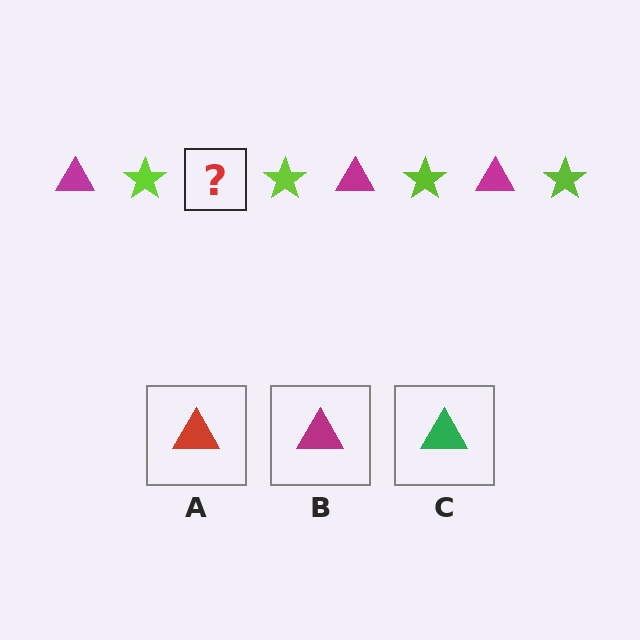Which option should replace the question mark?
Option B.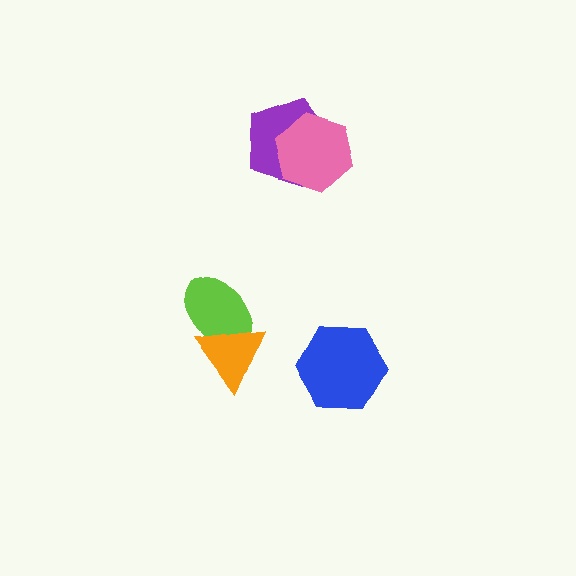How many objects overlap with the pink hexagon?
1 object overlaps with the pink hexagon.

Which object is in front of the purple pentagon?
The pink hexagon is in front of the purple pentagon.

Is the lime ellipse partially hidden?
Yes, it is partially covered by another shape.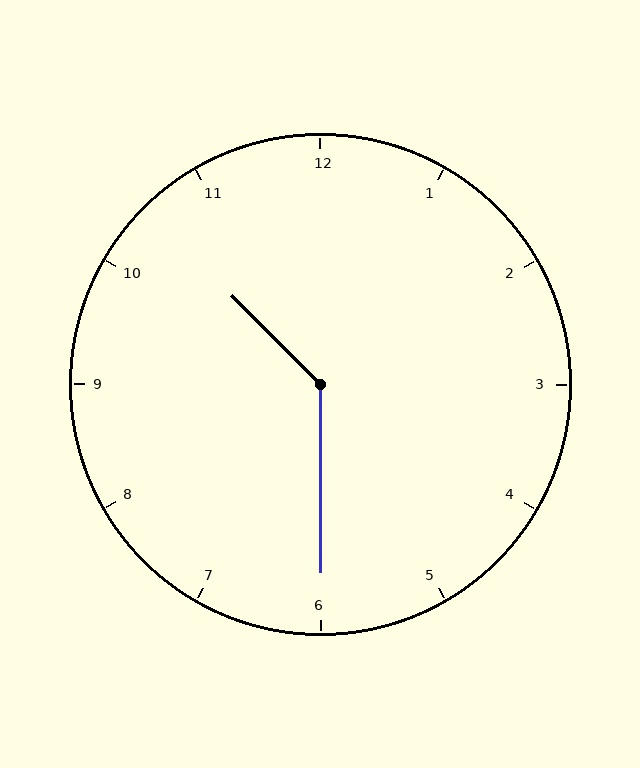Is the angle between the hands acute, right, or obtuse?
It is obtuse.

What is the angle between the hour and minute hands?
Approximately 135 degrees.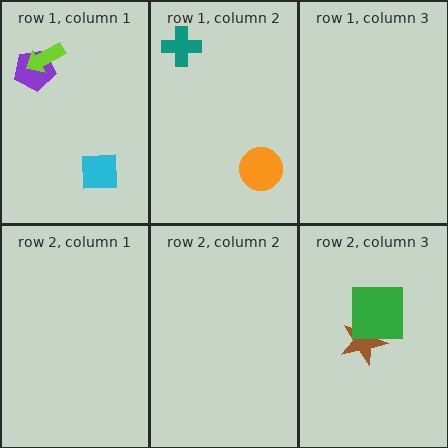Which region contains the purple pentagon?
The row 1, column 1 region.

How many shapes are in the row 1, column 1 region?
3.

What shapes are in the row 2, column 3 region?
The brown star, the green square.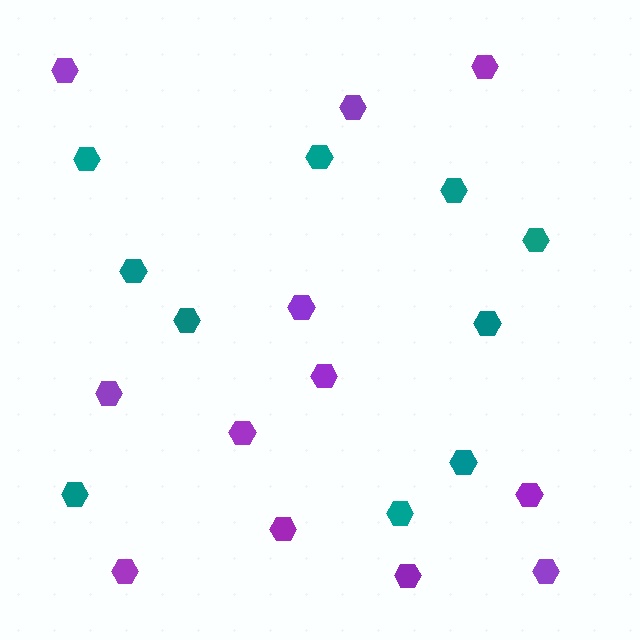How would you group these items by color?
There are 2 groups: one group of teal hexagons (10) and one group of purple hexagons (12).